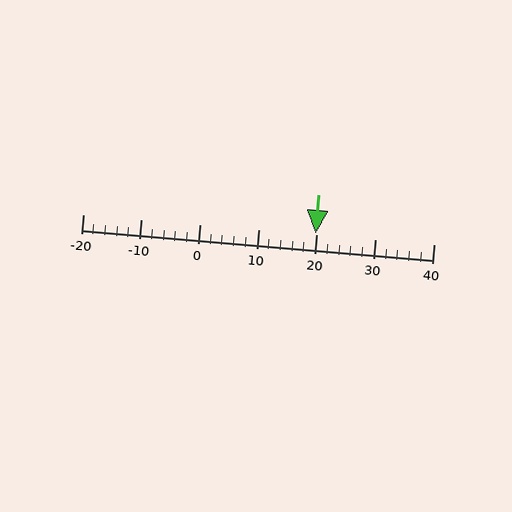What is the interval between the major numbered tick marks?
The major tick marks are spaced 10 units apart.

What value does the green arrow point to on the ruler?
The green arrow points to approximately 20.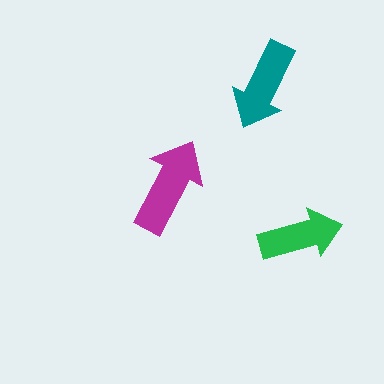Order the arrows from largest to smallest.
the magenta one, the teal one, the green one.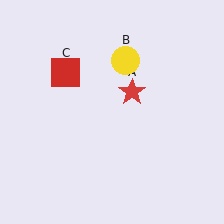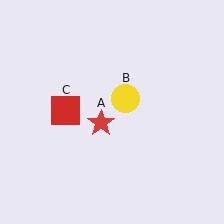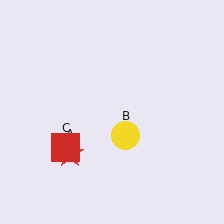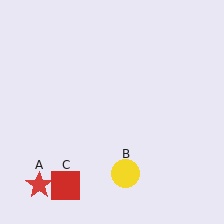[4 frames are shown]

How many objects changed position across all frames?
3 objects changed position: red star (object A), yellow circle (object B), red square (object C).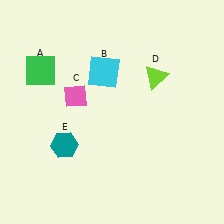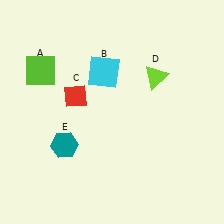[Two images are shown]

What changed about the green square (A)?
In Image 1, A is green. In Image 2, it changed to lime.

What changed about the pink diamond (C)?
In Image 1, C is pink. In Image 2, it changed to red.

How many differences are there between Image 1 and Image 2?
There are 2 differences between the two images.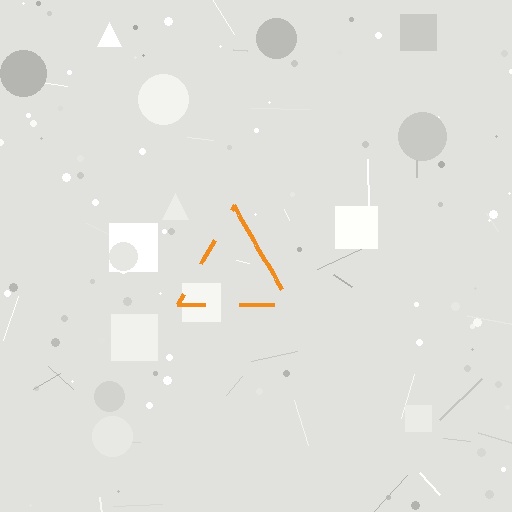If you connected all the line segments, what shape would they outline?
They would outline a triangle.